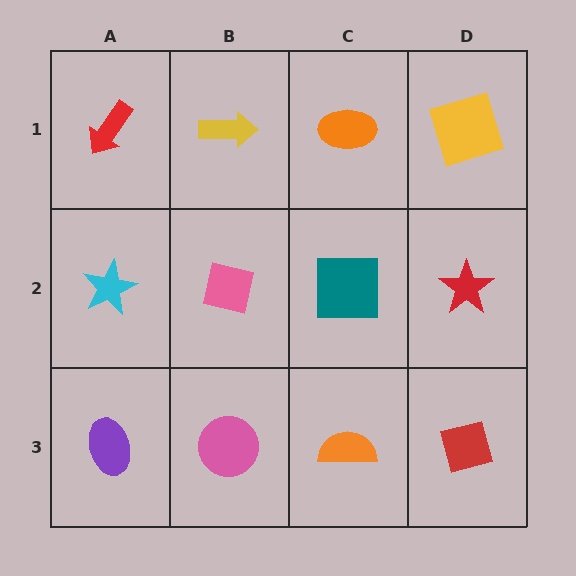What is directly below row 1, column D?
A red star.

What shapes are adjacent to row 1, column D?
A red star (row 2, column D), an orange ellipse (row 1, column C).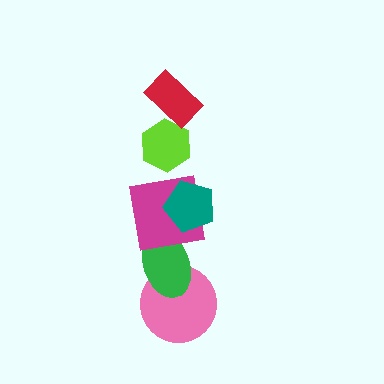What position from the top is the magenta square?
The magenta square is 4th from the top.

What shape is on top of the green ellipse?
The magenta square is on top of the green ellipse.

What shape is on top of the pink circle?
The green ellipse is on top of the pink circle.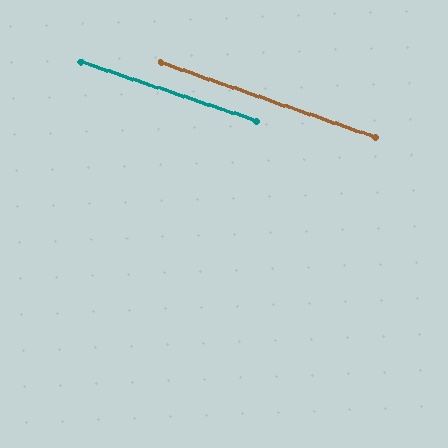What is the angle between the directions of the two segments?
Approximately 1 degree.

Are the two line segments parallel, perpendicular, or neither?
Parallel — their directions differ by only 0.7°.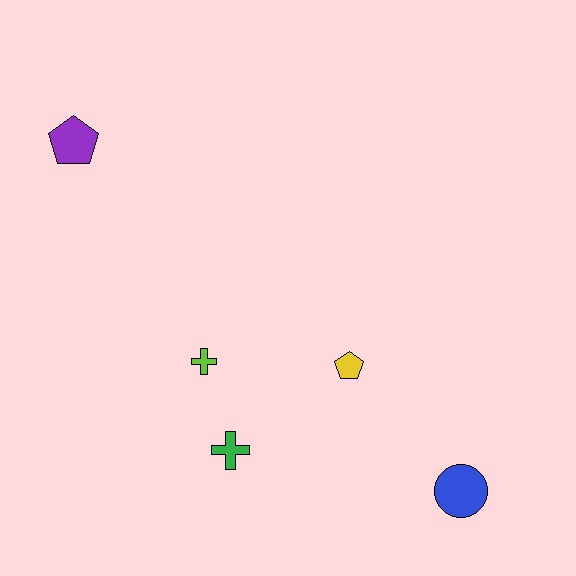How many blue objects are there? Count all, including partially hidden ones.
There is 1 blue object.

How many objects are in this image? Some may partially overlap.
There are 5 objects.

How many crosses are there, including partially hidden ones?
There are 2 crosses.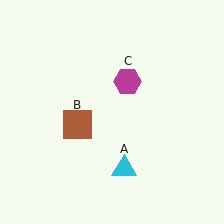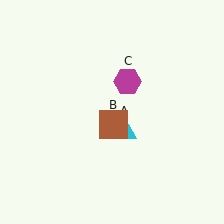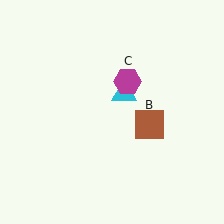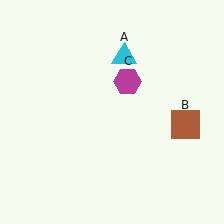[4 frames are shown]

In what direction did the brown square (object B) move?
The brown square (object B) moved right.